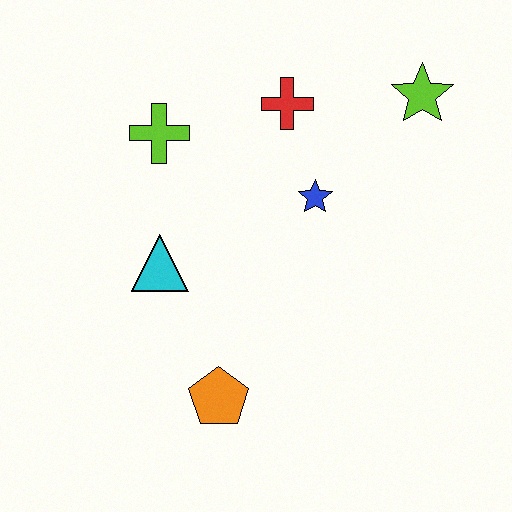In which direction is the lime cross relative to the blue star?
The lime cross is to the left of the blue star.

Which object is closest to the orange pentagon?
The cyan triangle is closest to the orange pentagon.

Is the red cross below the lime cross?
No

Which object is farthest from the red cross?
The orange pentagon is farthest from the red cross.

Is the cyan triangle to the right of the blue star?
No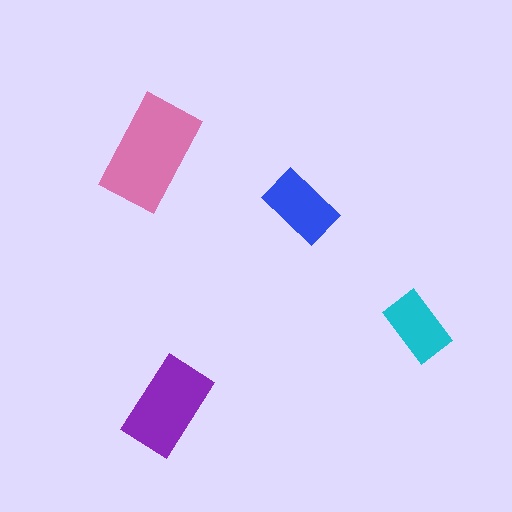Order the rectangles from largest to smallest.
the pink one, the purple one, the blue one, the cyan one.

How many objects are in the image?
There are 4 objects in the image.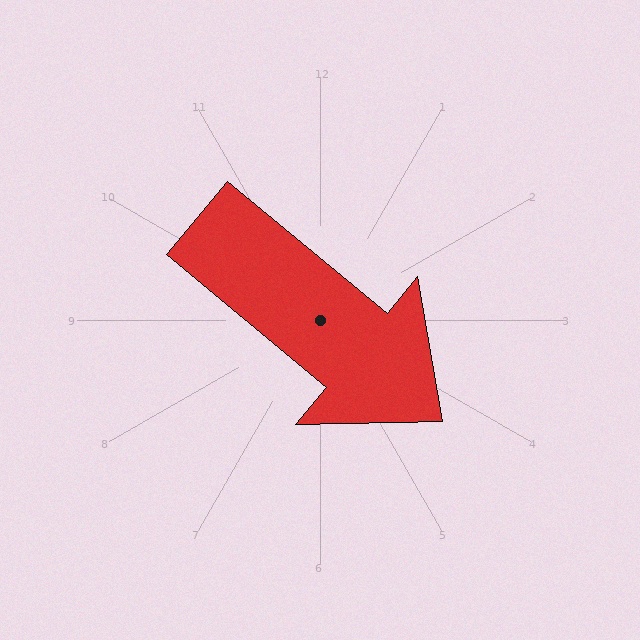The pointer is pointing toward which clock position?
Roughly 4 o'clock.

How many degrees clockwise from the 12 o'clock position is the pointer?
Approximately 130 degrees.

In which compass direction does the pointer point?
Southeast.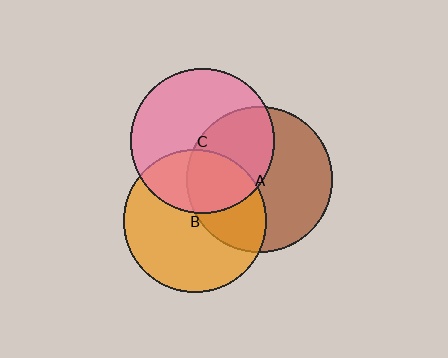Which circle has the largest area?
Circle A (brown).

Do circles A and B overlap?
Yes.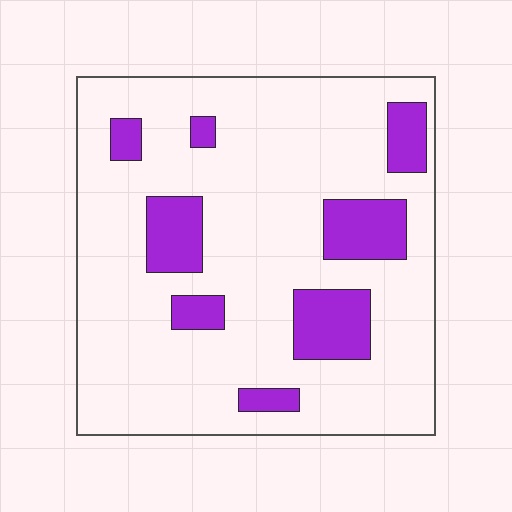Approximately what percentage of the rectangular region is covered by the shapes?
Approximately 20%.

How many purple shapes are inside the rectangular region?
8.